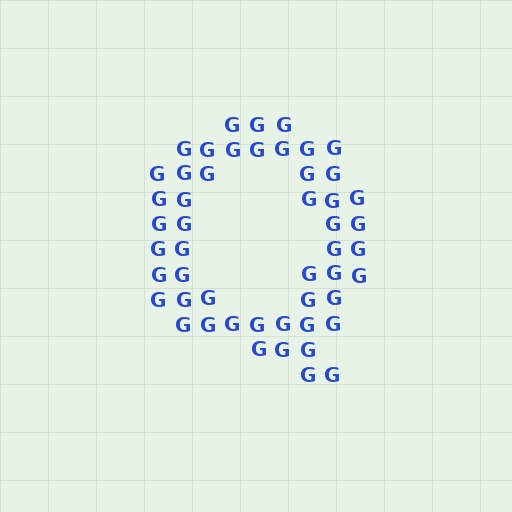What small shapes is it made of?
It is made of small letter G's.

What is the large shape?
The large shape is the letter Q.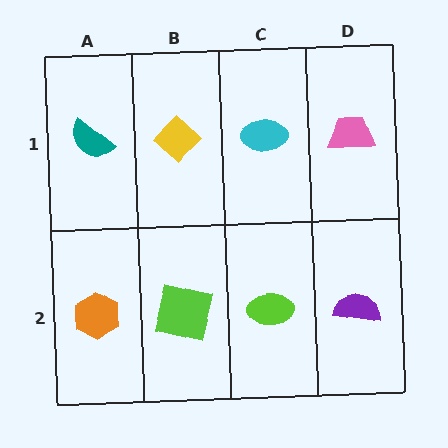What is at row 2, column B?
A lime square.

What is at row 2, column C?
A lime ellipse.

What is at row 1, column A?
A teal semicircle.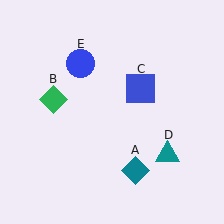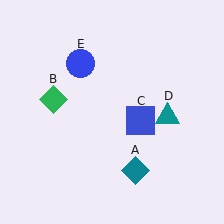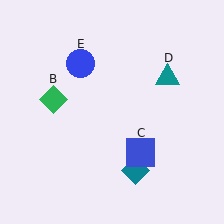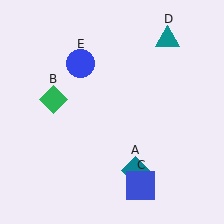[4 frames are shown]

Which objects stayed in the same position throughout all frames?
Teal diamond (object A) and green diamond (object B) and blue circle (object E) remained stationary.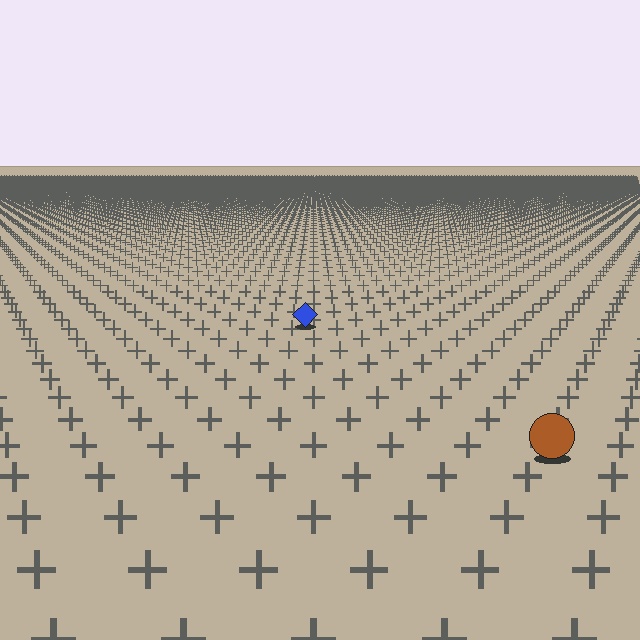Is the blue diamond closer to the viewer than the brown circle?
No. The brown circle is closer — you can tell from the texture gradient: the ground texture is coarser near it.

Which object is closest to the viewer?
The brown circle is closest. The texture marks near it are larger and more spread out.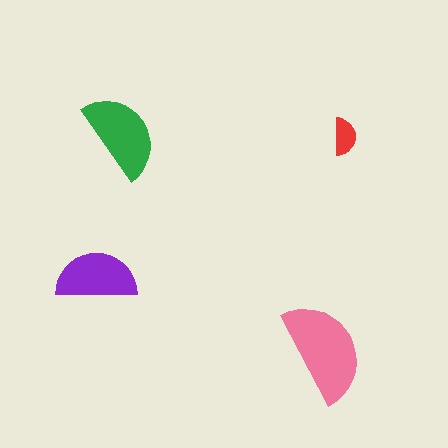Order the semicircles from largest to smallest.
the pink one, the green one, the purple one, the red one.